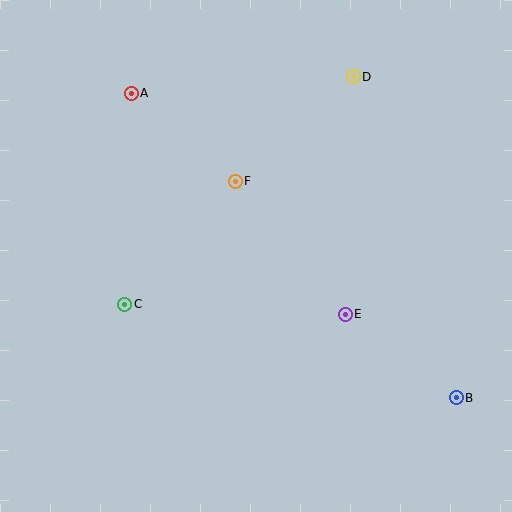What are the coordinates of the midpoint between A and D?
The midpoint between A and D is at (242, 85).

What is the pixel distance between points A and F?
The distance between A and F is 136 pixels.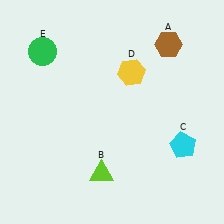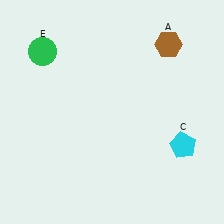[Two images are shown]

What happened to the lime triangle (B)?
The lime triangle (B) was removed in Image 2. It was in the bottom-left area of Image 1.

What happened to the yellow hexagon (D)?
The yellow hexagon (D) was removed in Image 2. It was in the top-right area of Image 1.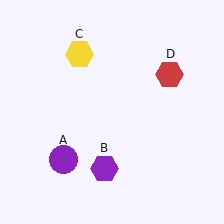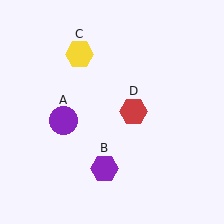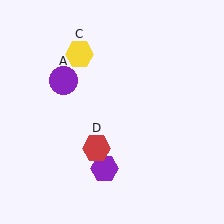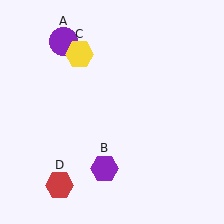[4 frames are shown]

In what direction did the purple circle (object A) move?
The purple circle (object A) moved up.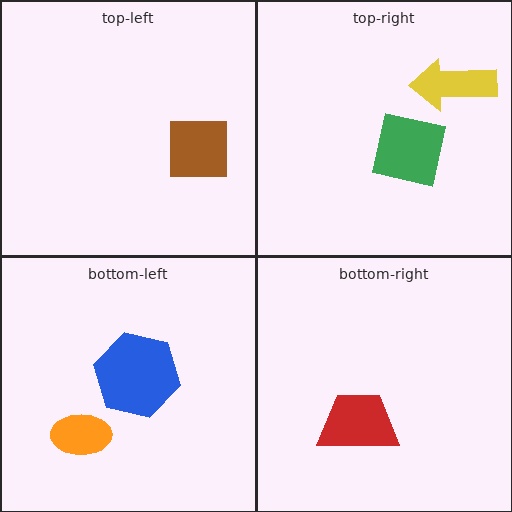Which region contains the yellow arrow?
The top-right region.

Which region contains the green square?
The top-right region.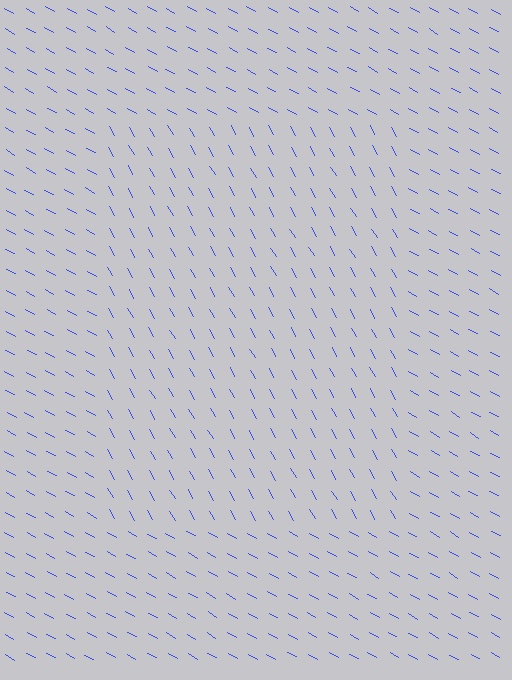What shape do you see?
I see a rectangle.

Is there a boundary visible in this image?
Yes, there is a texture boundary formed by a change in line orientation.